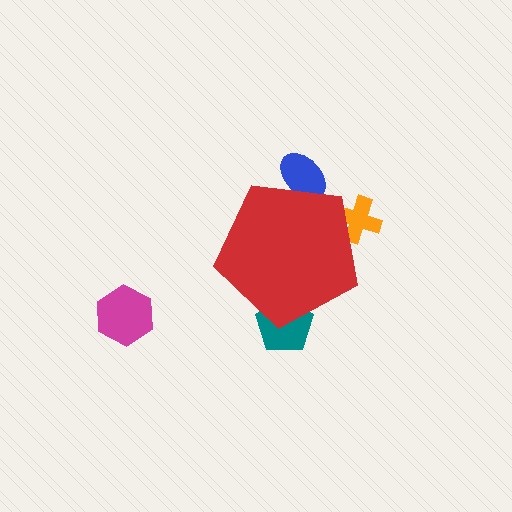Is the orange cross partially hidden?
Yes, the orange cross is partially hidden behind the red pentagon.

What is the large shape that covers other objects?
A red pentagon.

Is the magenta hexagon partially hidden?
No, the magenta hexagon is fully visible.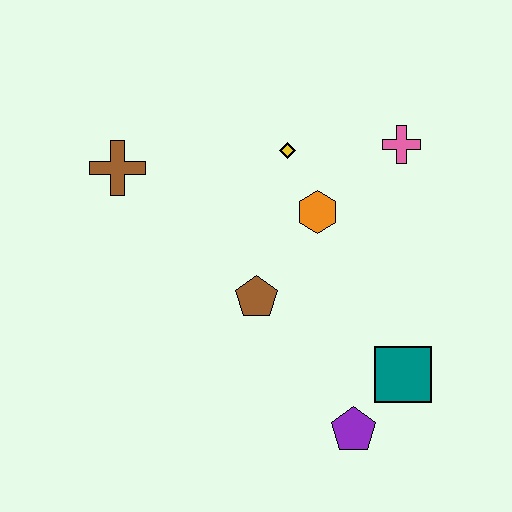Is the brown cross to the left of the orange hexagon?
Yes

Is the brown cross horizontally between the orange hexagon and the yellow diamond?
No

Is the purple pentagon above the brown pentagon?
No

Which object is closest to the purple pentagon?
The teal square is closest to the purple pentagon.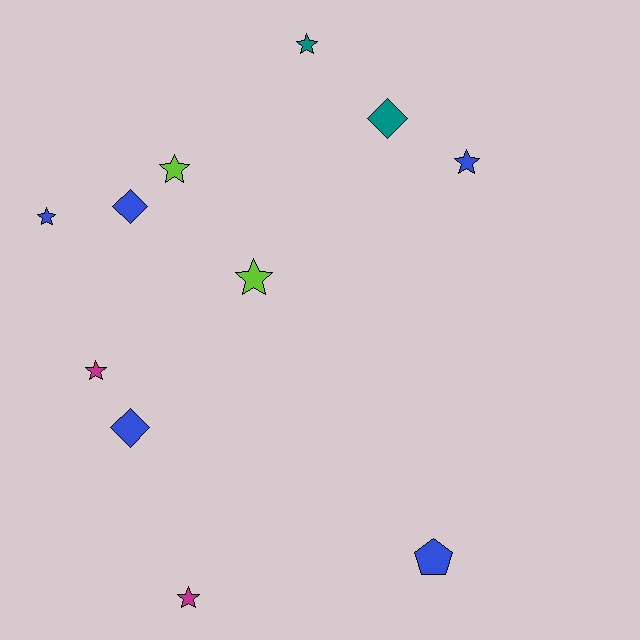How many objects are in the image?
There are 11 objects.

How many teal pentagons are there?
There are no teal pentagons.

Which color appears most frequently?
Blue, with 5 objects.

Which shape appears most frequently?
Star, with 7 objects.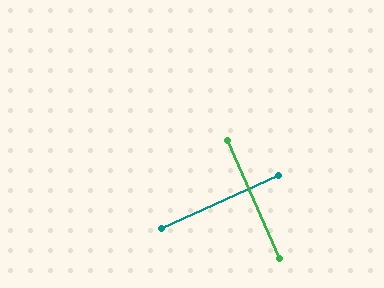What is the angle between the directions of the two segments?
Approximately 89 degrees.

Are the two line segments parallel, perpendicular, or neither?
Perpendicular — they meet at approximately 89°.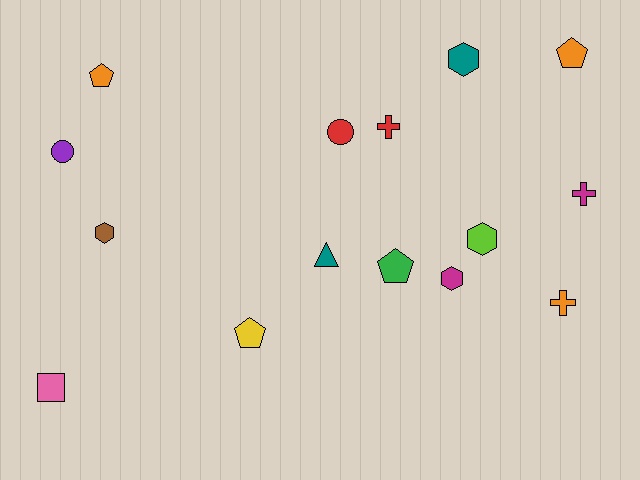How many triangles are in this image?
There is 1 triangle.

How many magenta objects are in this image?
There are 2 magenta objects.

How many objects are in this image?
There are 15 objects.